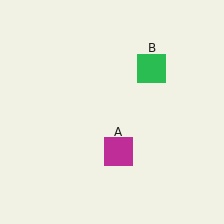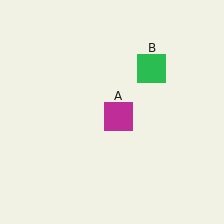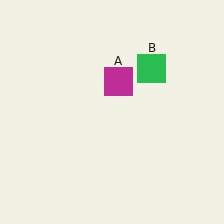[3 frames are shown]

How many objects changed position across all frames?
1 object changed position: magenta square (object A).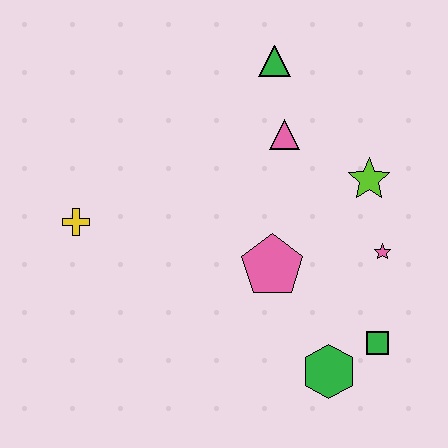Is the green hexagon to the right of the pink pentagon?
Yes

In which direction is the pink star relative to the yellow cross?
The pink star is to the right of the yellow cross.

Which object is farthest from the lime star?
The yellow cross is farthest from the lime star.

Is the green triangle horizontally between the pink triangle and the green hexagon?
No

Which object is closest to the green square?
The green hexagon is closest to the green square.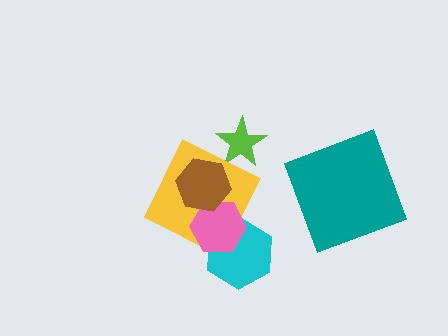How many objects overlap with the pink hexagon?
3 objects overlap with the pink hexagon.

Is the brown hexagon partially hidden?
No, no other shape covers it.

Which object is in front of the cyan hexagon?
The pink hexagon is in front of the cyan hexagon.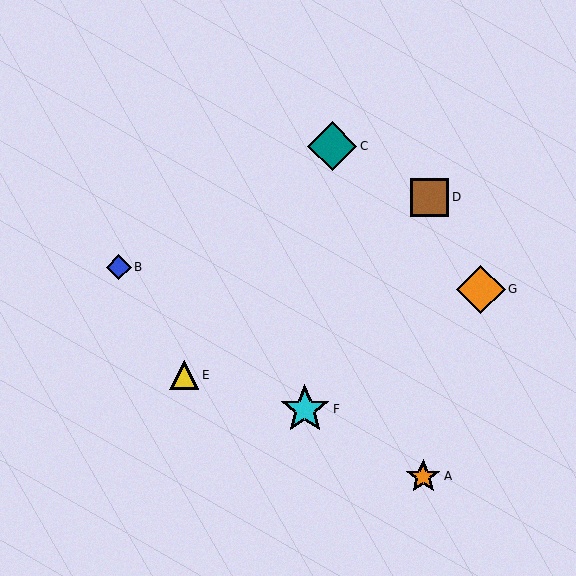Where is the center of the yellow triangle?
The center of the yellow triangle is at (184, 375).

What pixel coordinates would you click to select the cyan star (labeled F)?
Click at (305, 409) to select the cyan star F.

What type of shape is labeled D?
Shape D is a brown square.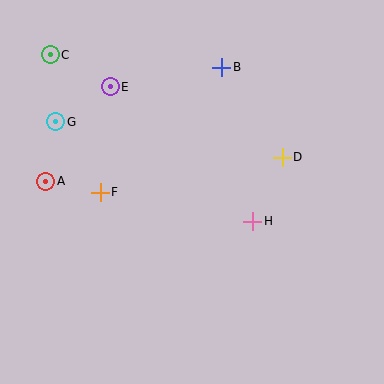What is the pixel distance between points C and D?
The distance between C and D is 253 pixels.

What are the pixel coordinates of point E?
Point E is at (110, 87).